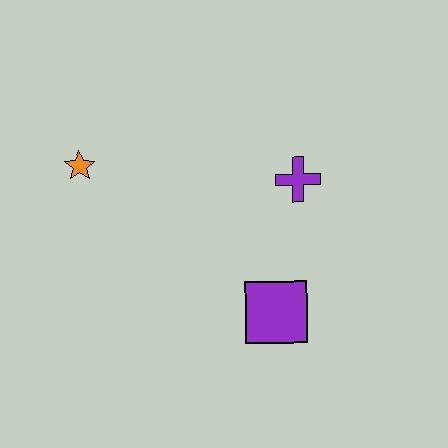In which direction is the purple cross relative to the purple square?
The purple cross is above the purple square.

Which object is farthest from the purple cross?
The orange star is farthest from the purple cross.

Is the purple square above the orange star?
No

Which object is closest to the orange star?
The purple cross is closest to the orange star.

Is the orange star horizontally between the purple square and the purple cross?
No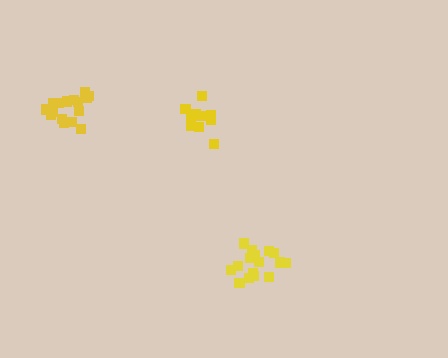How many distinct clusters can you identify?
There are 3 distinct clusters.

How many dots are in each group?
Group 1: 12 dots, Group 2: 16 dots, Group 3: 16 dots (44 total).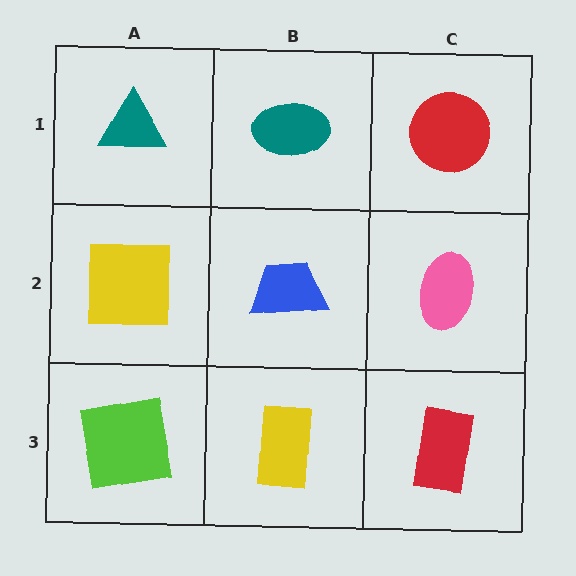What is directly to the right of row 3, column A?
A yellow rectangle.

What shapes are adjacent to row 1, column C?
A pink ellipse (row 2, column C), a teal ellipse (row 1, column B).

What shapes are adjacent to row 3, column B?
A blue trapezoid (row 2, column B), a lime square (row 3, column A), a red rectangle (row 3, column C).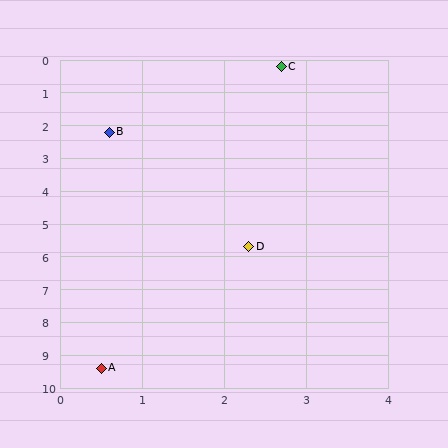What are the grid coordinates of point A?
Point A is at approximately (0.5, 9.4).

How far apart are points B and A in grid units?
Points B and A are about 7.2 grid units apart.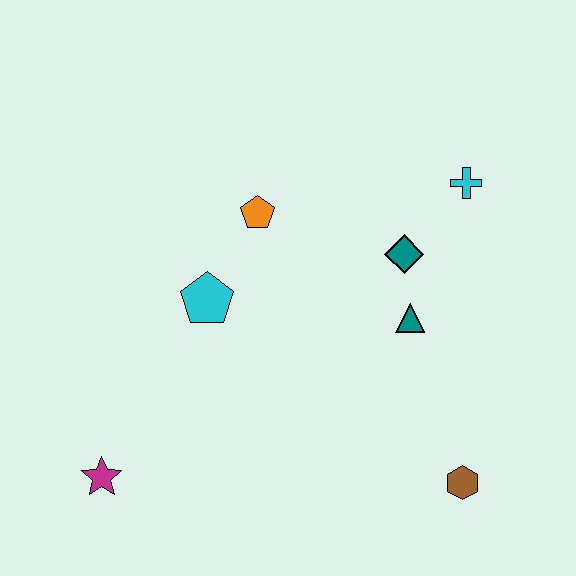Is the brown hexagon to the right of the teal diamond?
Yes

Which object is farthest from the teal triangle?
The magenta star is farthest from the teal triangle.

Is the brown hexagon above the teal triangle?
No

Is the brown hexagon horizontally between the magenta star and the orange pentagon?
No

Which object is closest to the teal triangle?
The teal diamond is closest to the teal triangle.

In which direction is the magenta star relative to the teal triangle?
The magenta star is to the left of the teal triangle.